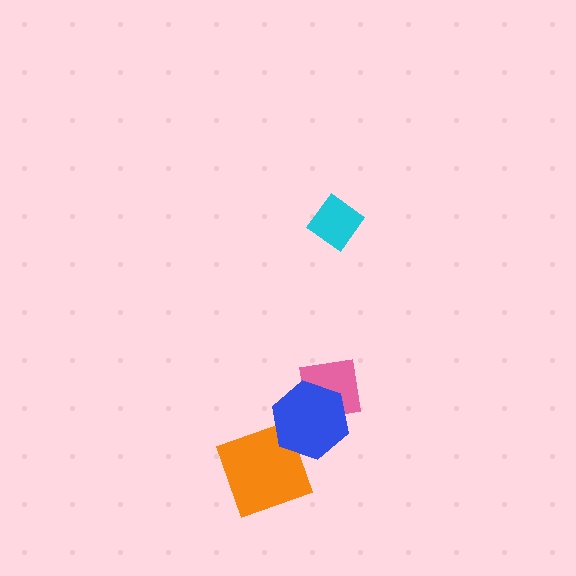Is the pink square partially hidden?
Yes, it is partially covered by another shape.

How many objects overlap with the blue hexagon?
2 objects overlap with the blue hexagon.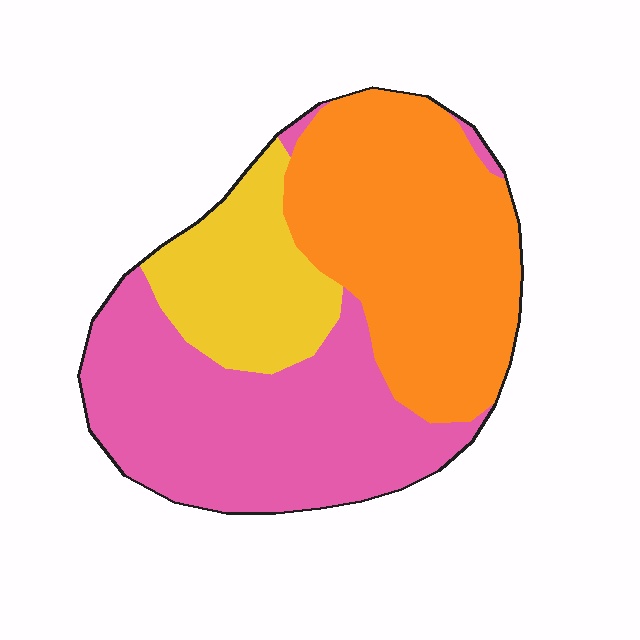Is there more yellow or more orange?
Orange.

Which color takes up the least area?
Yellow, at roughly 20%.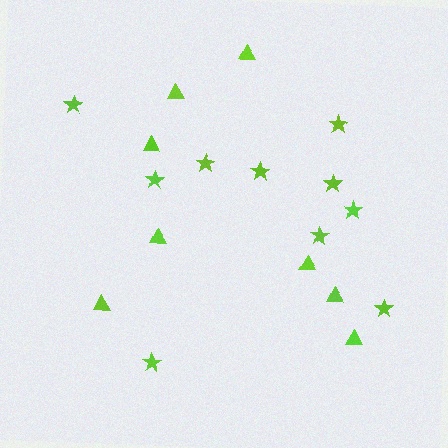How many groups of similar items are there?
There are 2 groups: one group of triangles (8) and one group of stars (10).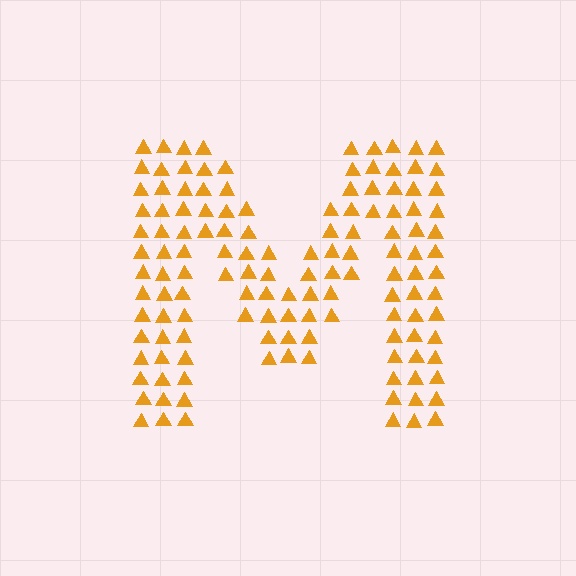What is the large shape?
The large shape is the letter M.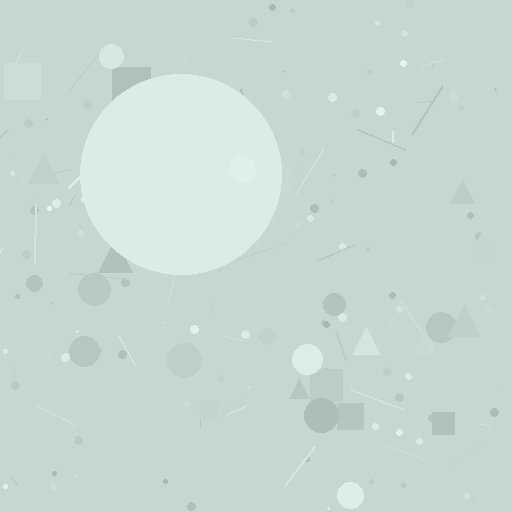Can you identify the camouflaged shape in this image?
The camouflaged shape is a circle.